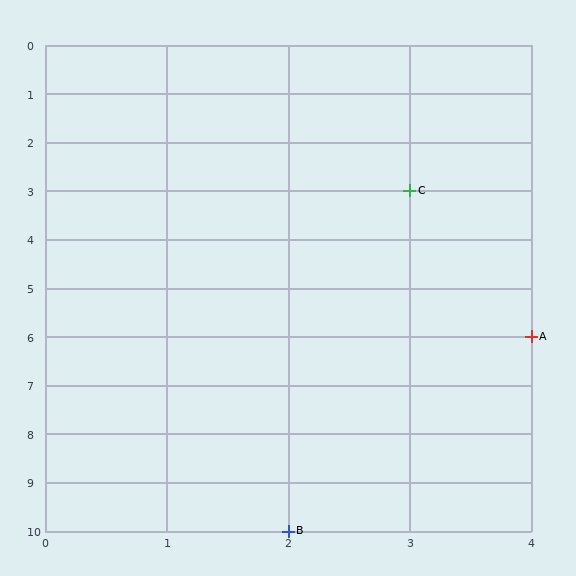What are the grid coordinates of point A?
Point A is at grid coordinates (4, 6).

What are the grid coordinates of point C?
Point C is at grid coordinates (3, 3).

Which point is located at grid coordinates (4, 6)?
Point A is at (4, 6).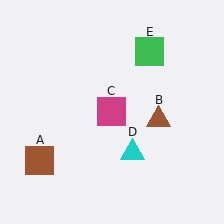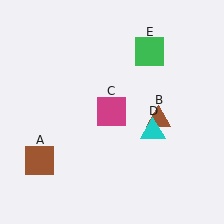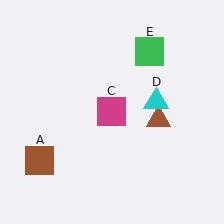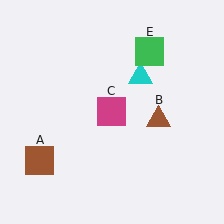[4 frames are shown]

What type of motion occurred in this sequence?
The cyan triangle (object D) rotated counterclockwise around the center of the scene.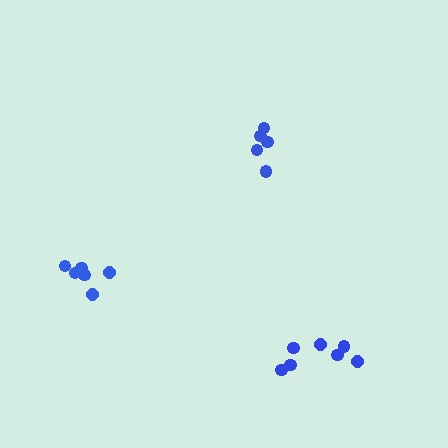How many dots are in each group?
Group 1: 6 dots, Group 2: 7 dots, Group 3: 5 dots (18 total).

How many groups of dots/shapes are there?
There are 3 groups.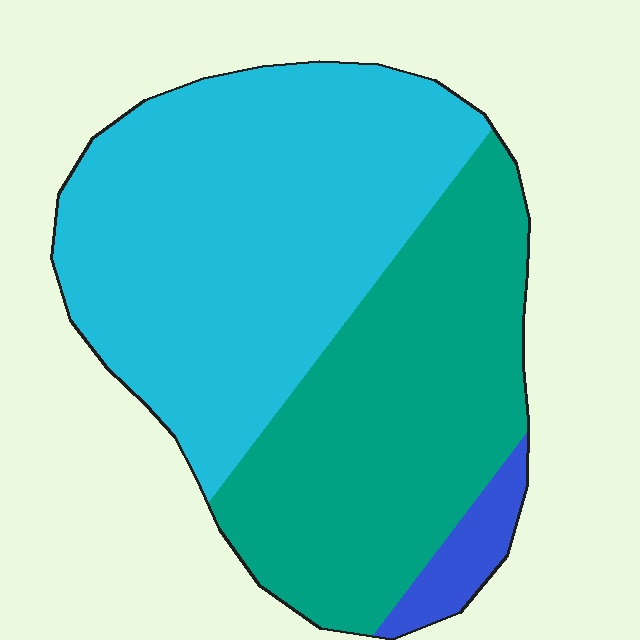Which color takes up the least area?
Blue, at roughly 5%.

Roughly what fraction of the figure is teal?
Teal covers 41% of the figure.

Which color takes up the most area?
Cyan, at roughly 55%.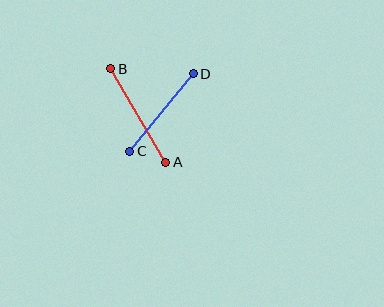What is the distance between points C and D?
The distance is approximately 101 pixels.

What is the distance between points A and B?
The distance is approximately 108 pixels.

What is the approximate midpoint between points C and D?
The midpoint is at approximately (161, 112) pixels.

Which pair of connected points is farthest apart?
Points A and B are farthest apart.